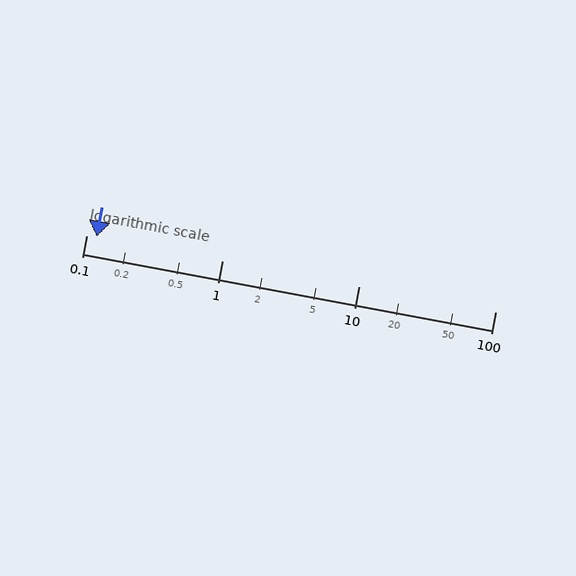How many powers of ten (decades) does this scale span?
The scale spans 3 decades, from 0.1 to 100.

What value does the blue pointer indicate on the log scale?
The pointer indicates approximately 0.12.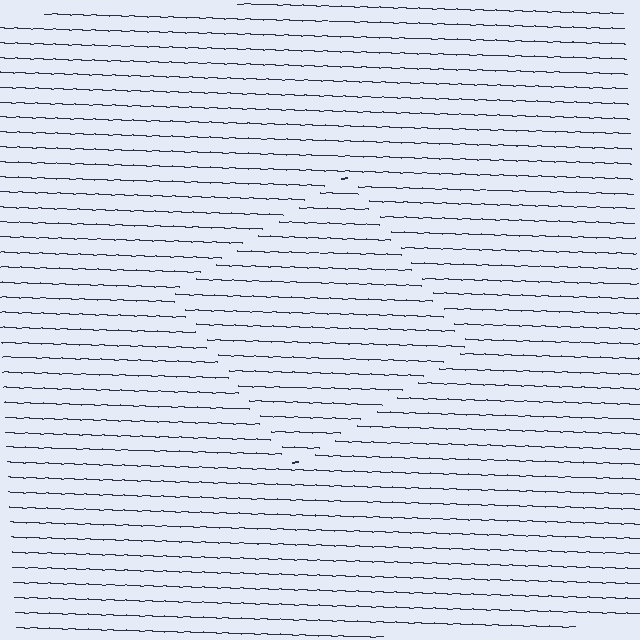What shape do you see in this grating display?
An illusory square. The interior of the shape contains the same grating, shifted by half a period — the contour is defined by the phase discontinuity where line-ends from the inner and outer gratings abut.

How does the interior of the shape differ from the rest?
The interior of the shape contains the same grating, shifted by half a period — the contour is defined by the phase discontinuity where line-ends from the inner and outer gratings abut.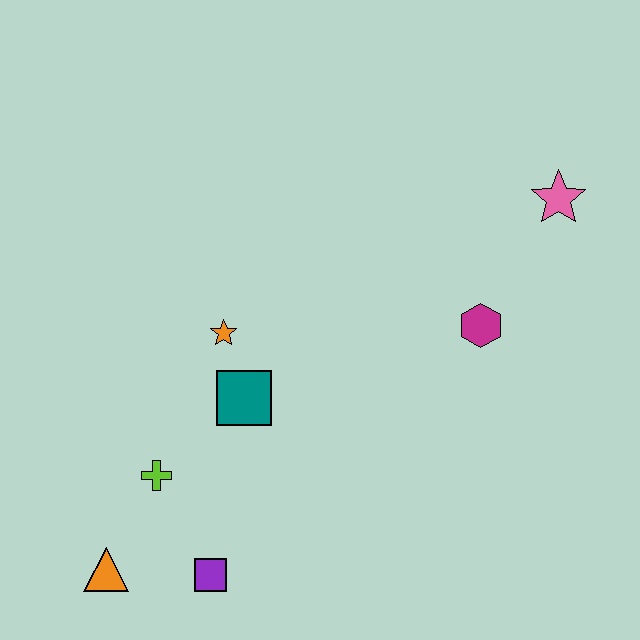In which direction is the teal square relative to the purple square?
The teal square is above the purple square.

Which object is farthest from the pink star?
The orange triangle is farthest from the pink star.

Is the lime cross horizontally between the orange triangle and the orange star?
Yes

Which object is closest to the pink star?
The magenta hexagon is closest to the pink star.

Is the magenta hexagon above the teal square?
Yes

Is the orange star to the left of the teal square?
Yes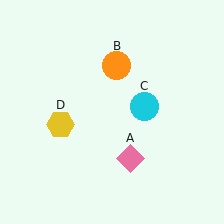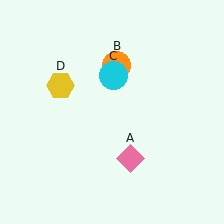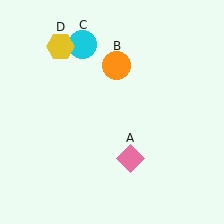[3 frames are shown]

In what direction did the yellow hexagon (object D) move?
The yellow hexagon (object D) moved up.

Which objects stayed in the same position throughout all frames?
Pink diamond (object A) and orange circle (object B) remained stationary.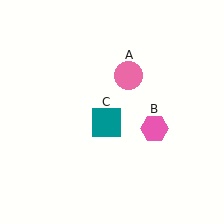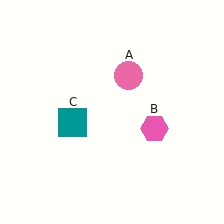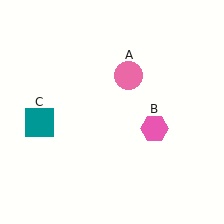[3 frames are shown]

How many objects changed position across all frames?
1 object changed position: teal square (object C).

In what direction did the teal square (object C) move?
The teal square (object C) moved left.